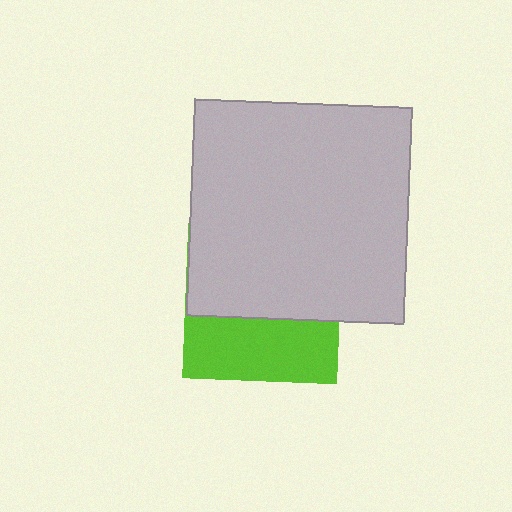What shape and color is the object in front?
The object in front is a light gray square.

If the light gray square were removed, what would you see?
You would see the complete lime square.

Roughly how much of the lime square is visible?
A small part of it is visible (roughly 40%).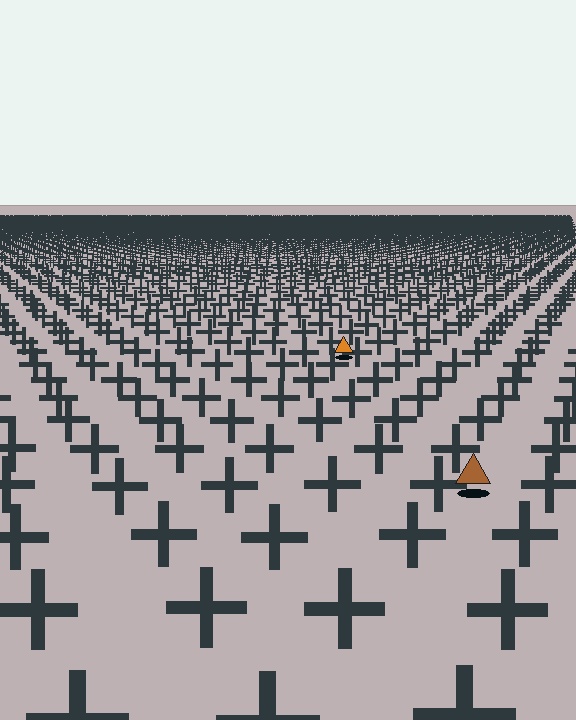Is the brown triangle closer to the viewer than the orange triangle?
Yes. The brown triangle is closer — you can tell from the texture gradient: the ground texture is coarser near it.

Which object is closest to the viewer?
The brown triangle is closest. The texture marks near it are larger and more spread out.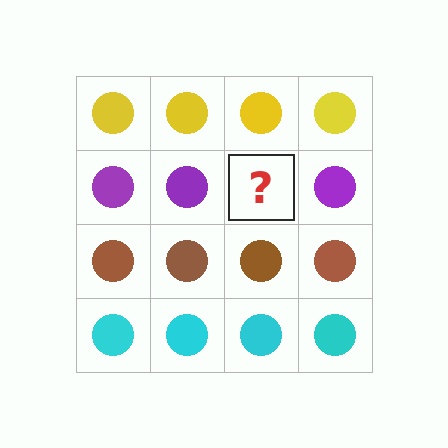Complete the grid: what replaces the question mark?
The question mark should be replaced with a purple circle.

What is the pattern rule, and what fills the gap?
The rule is that each row has a consistent color. The gap should be filled with a purple circle.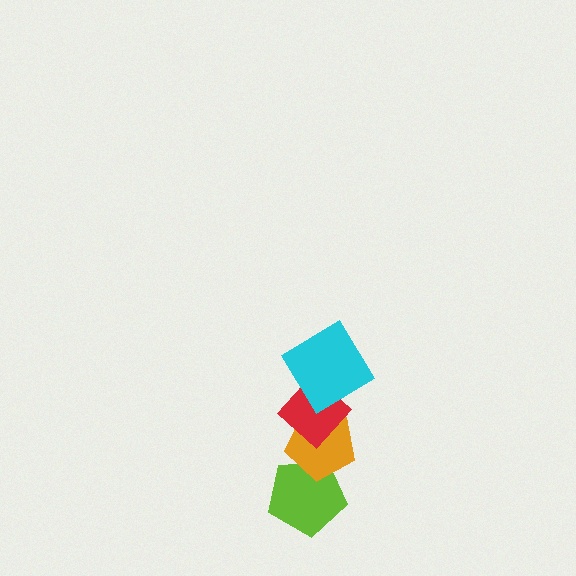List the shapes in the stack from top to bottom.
From top to bottom: the cyan diamond, the red diamond, the orange pentagon, the lime pentagon.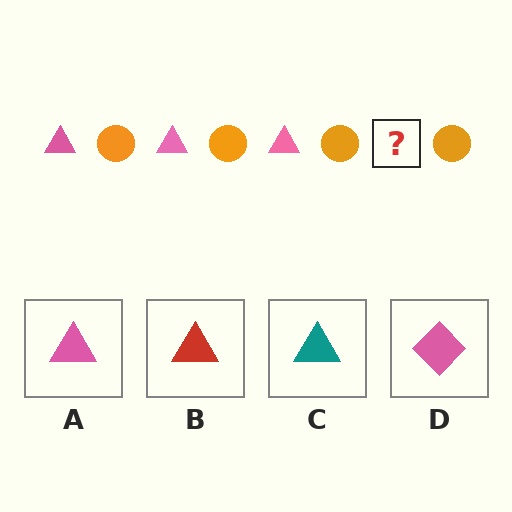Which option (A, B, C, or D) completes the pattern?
A.